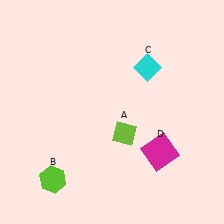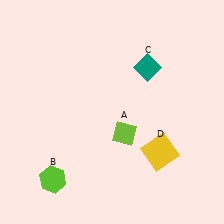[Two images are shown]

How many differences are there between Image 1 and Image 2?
There are 2 differences between the two images.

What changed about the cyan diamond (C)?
In Image 1, C is cyan. In Image 2, it changed to teal.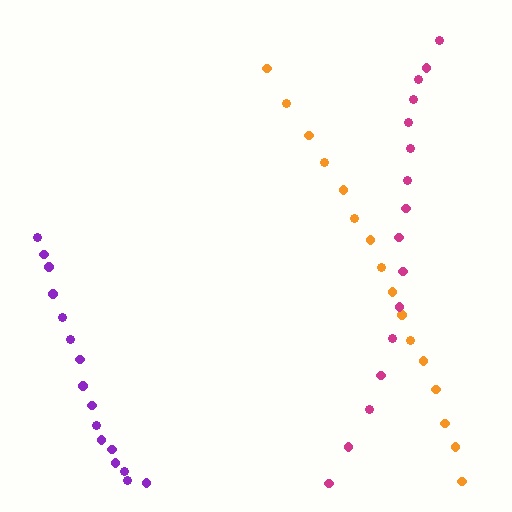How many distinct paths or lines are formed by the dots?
There are 3 distinct paths.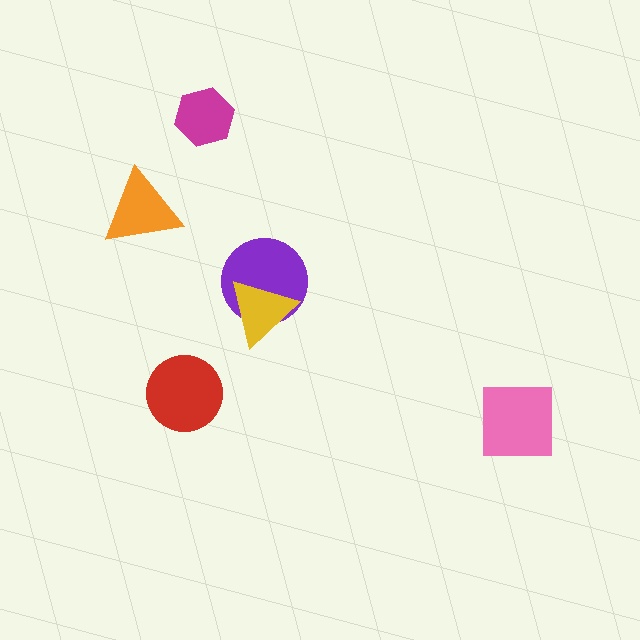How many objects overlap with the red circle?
0 objects overlap with the red circle.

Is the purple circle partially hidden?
Yes, it is partially covered by another shape.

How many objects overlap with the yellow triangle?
1 object overlaps with the yellow triangle.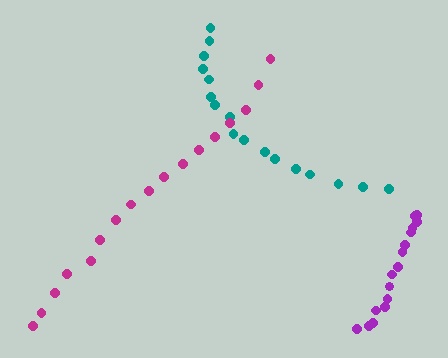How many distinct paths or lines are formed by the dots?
There are 3 distinct paths.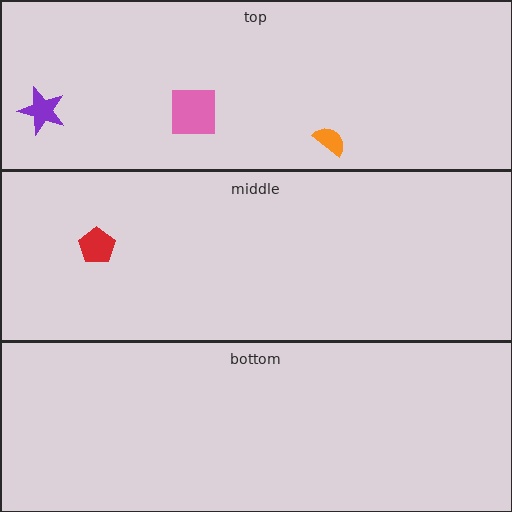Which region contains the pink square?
The top region.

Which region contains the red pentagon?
The middle region.